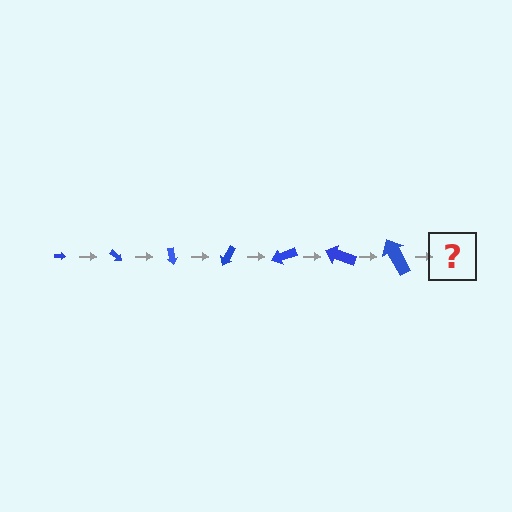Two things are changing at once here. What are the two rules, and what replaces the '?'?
The two rules are that the arrow grows larger each step and it rotates 40 degrees each step. The '?' should be an arrow, larger than the previous one and rotated 280 degrees from the start.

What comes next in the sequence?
The next element should be an arrow, larger than the previous one and rotated 280 degrees from the start.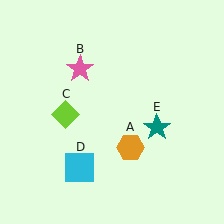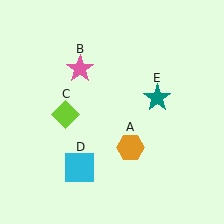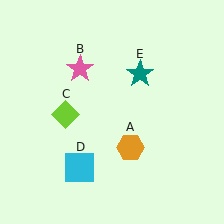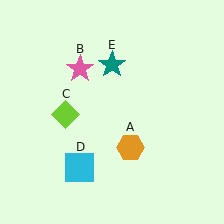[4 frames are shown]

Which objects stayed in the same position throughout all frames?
Orange hexagon (object A) and pink star (object B) and lime diamond (object C) and cyan square (object D) remained stationary.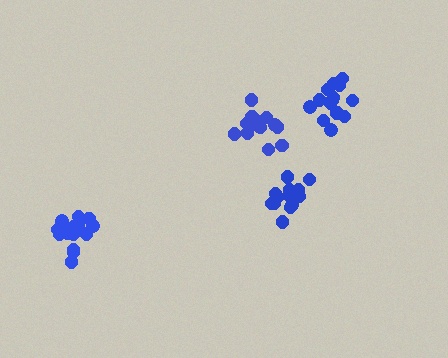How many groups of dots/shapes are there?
There are 4 groups.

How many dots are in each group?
Group 1: 15 dots, Group 2: 16 dots, Group 3: 16 dots, Group 4: 15 dots (62 total).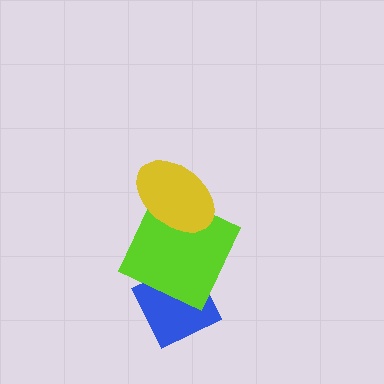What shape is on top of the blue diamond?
The lime square is on top of the blue diamond.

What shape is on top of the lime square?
The yellow ellipse is on top of the lime square.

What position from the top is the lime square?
The lime square is 2nd from the top.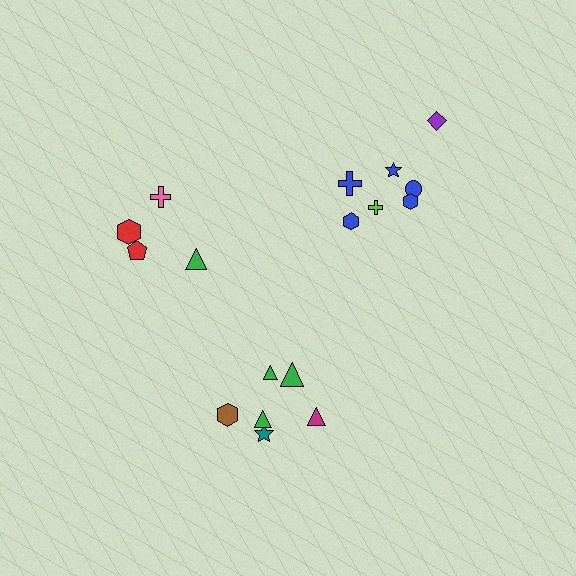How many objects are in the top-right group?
There are 7 objects.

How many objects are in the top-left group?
There are 4 objects.